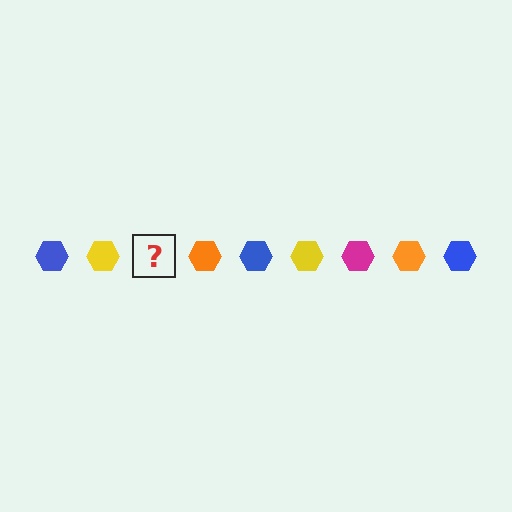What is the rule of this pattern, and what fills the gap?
The rule is that the pattern cycles through blue, yellow, magenta, orange hexagons. The gap should be filled with a magenta hexagon.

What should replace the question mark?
The question mark should be replaced with a magenta hexagon.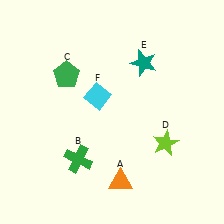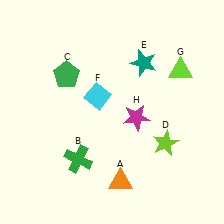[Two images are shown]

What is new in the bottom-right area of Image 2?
A magenta star (H) was added in the bottom-right area of Image 2.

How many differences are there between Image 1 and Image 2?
There are 2 differences between the two images.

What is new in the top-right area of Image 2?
A lime triangle (G) was added in the top-right area of Image 2.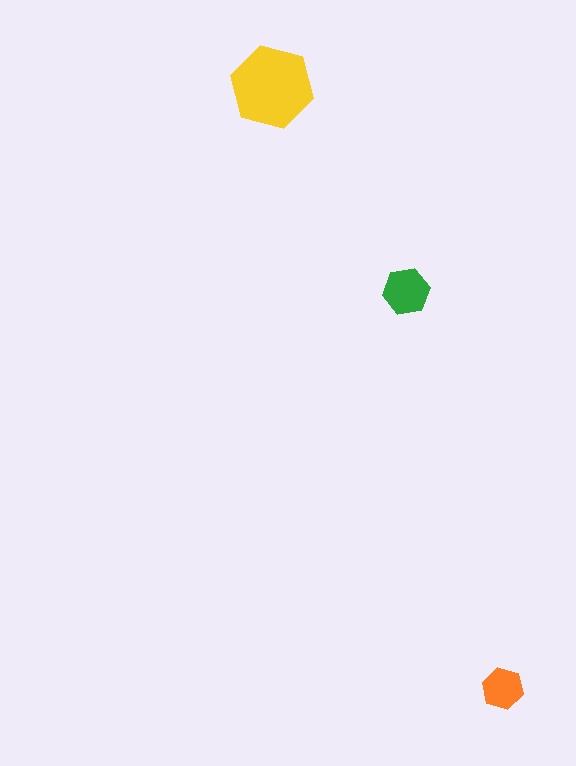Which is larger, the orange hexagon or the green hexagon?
The green one.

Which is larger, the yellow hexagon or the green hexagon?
The yellow one.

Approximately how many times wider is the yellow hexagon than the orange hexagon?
About 2 times wider.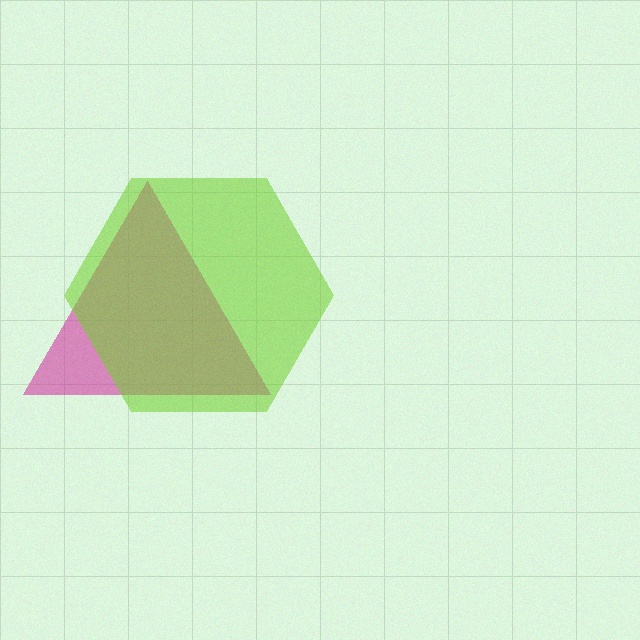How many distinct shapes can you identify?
There are 2 distinct shapes: a magenta triangle, a lime hexagon.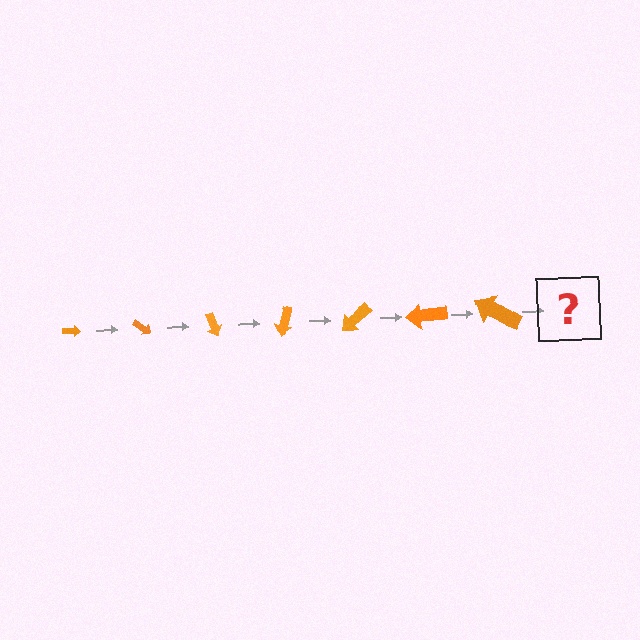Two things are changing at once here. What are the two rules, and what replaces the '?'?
The two rules are that the arrow grows larger each step and it rotates 35 degrees each step. The '?' should be an arrow, larger than the previous one and rotated 245 degrees from the start.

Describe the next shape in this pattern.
It should be an arrow, larger than the previous one and rotated 245 degrees from the start.